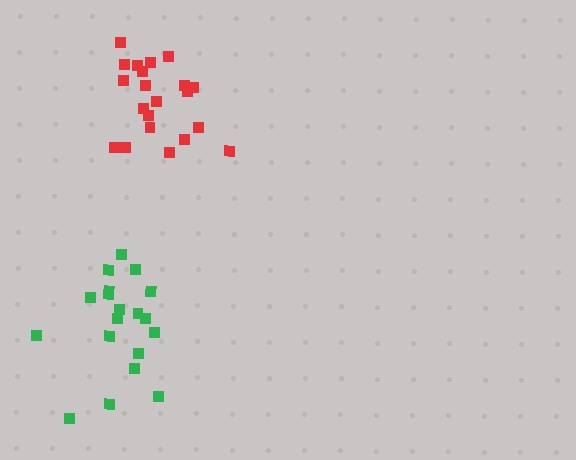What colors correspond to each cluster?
The clusters are colored: green, red.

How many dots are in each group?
Group 1: 19 dots, Group 2: 21 dots (40 total).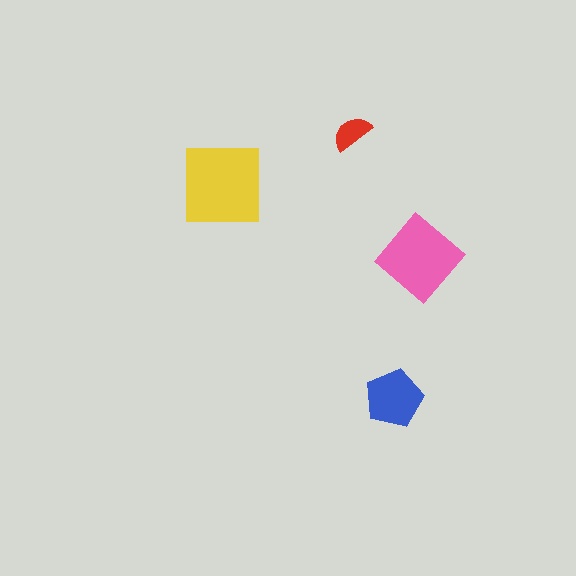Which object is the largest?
The yellow square.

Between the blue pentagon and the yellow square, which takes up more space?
The yellow square.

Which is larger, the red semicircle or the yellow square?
The yellow square.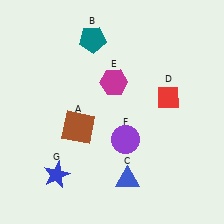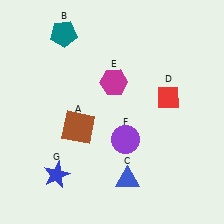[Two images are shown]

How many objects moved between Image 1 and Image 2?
1 object moved between the two images.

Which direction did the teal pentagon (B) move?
The teal pentagon (B) moved left.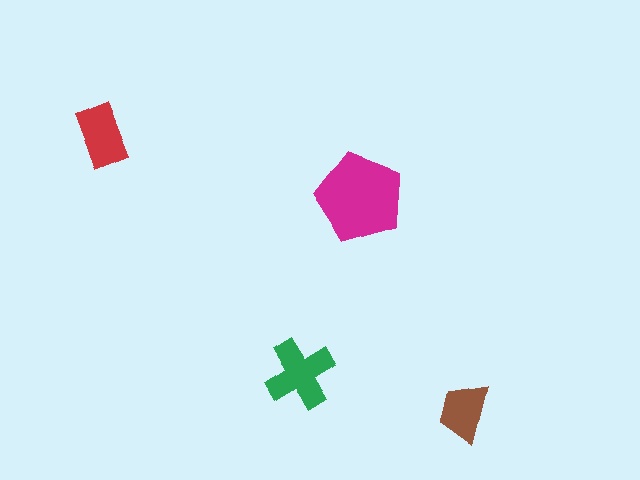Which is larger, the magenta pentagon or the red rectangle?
The magenta pentagon.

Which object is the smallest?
The brown trapezoid.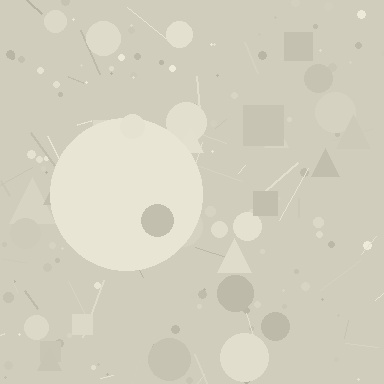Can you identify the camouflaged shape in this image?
The camouflaged shape is a circle.